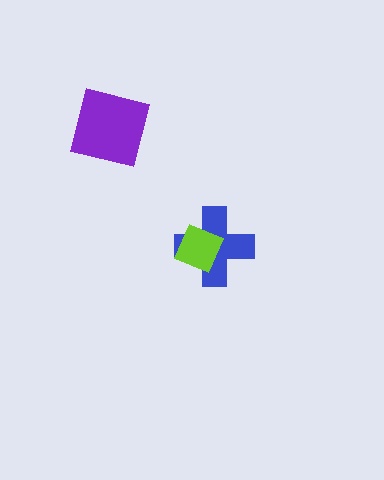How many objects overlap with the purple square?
0 objects overlap with the purple square.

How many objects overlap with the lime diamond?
1 object overlaps with the lime diamond.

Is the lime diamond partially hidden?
No, no other shape covers it.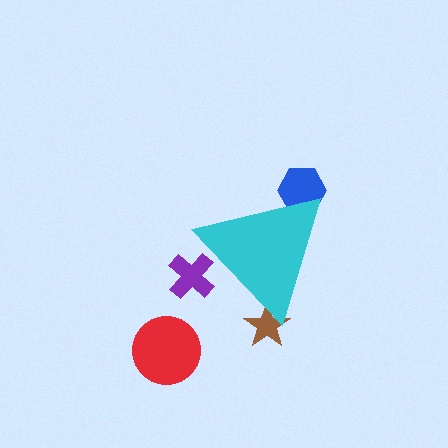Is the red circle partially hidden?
No, the red circle is fully visible.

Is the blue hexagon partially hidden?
Yes, the blue hexagon is partially hidden behind the cyan triangle.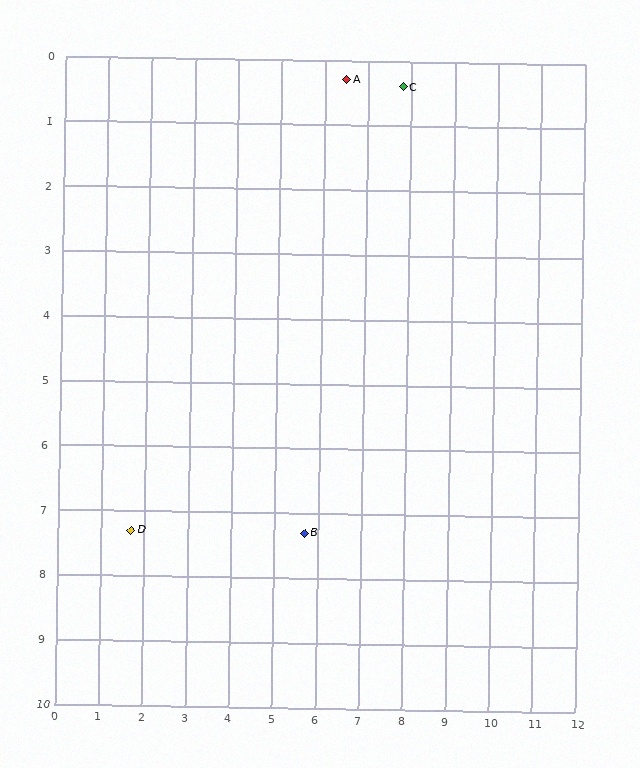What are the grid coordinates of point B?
Point B is at approximately (5.7, 7.3).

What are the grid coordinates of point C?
Point C is at approximately (7.8, 0.4).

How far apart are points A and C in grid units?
Points A and C are about 1.3 grid units apart.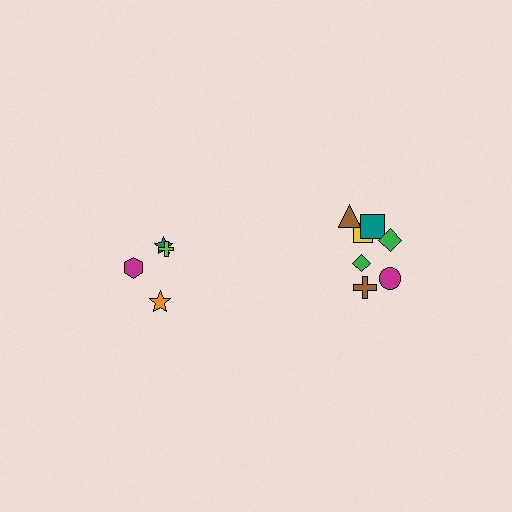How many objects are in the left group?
There are 4 objects.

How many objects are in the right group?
There are 7 objects.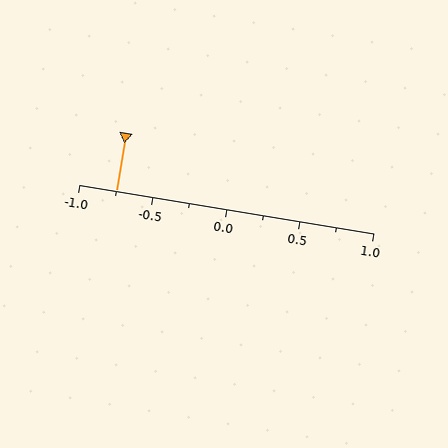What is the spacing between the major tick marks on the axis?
The major ticks are spaced 0.5 apart.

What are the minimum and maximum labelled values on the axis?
The axis runs from -1.0 to 1.0.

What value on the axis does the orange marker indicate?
The marker indicates approximately -0.75.